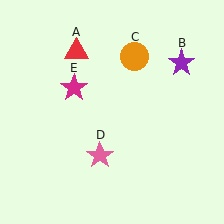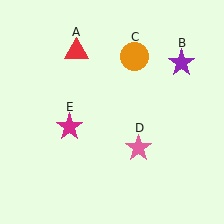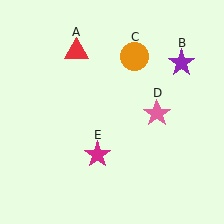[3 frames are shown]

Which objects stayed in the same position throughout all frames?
Red triangle (object A) and purple star (object B) and orange circle (object C) remained stationary.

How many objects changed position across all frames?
2 objects changed position: pink star (object D), magenta star (object E).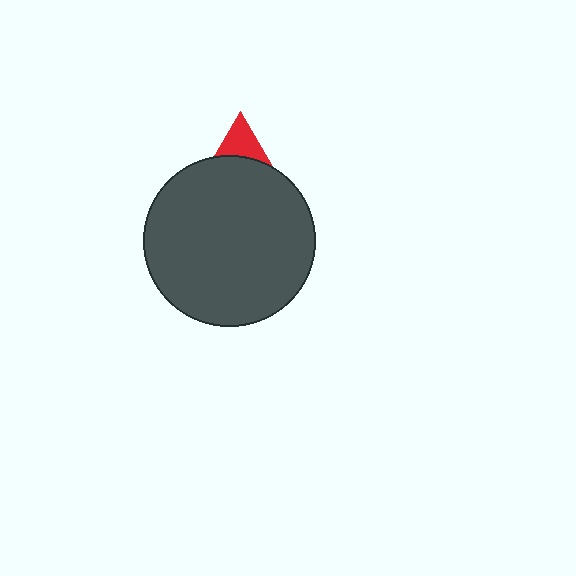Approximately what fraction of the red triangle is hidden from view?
Roughly 69% of the red triangle is hidden behind the dark gray circle.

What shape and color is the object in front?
The object in front is a dark gray circle.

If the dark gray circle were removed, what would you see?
You would see the complete red triangle.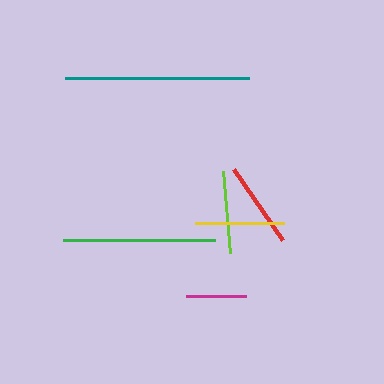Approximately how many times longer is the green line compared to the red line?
The green line is approximately 1.8 times the length of the red line.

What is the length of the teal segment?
The teal segment is approximately 184 pixels long.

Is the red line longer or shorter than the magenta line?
The red line is longer than the magenta line.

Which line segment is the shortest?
The magenta line is the shortest at approximately 60 pixels.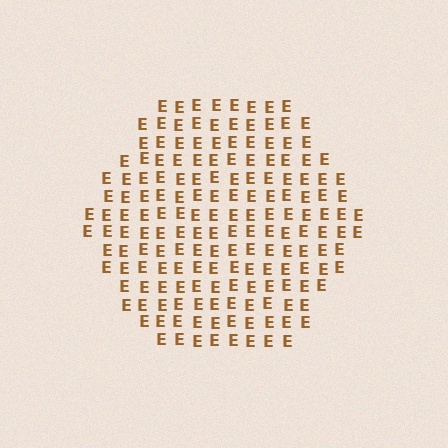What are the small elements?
The small elements are letter E's.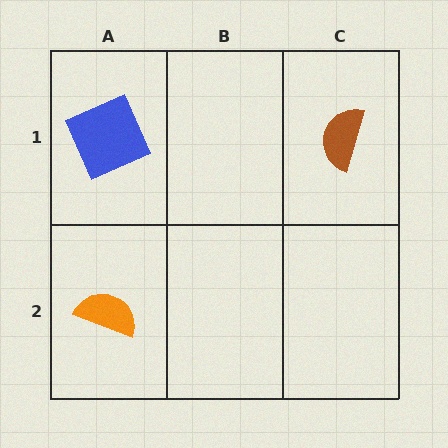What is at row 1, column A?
A blue square.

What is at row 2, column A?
An orange semicircle.